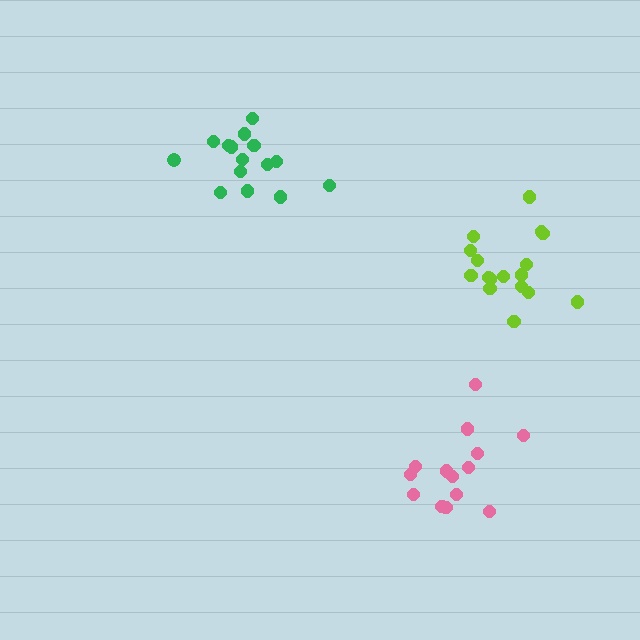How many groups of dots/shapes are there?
There are 3 groups.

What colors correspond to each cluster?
The clusters are colored: green, pink, lime.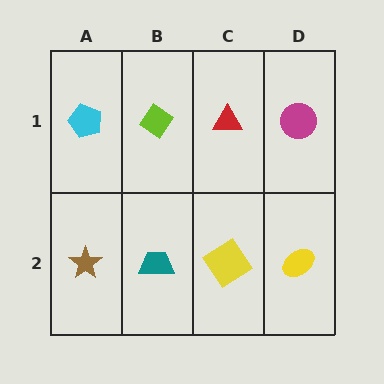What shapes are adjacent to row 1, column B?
A teal trapezoid (row 2, column B), a cyan pentagon (row 1, column A), a red triangle (row 1, column C).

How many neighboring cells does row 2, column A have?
2.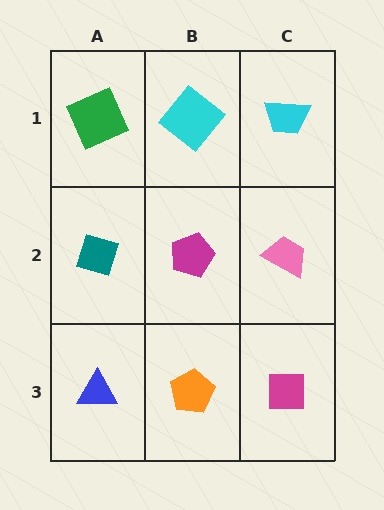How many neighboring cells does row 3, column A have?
2.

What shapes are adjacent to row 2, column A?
A green square (row 1, column A), a blue triangle (row 3, column A), a magenta pentagon (row 2, column B).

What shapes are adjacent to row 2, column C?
A cyan trapezoid (row 1, column C), a magenta square (row 3, column C), a magenta pentagon (row 2, column B).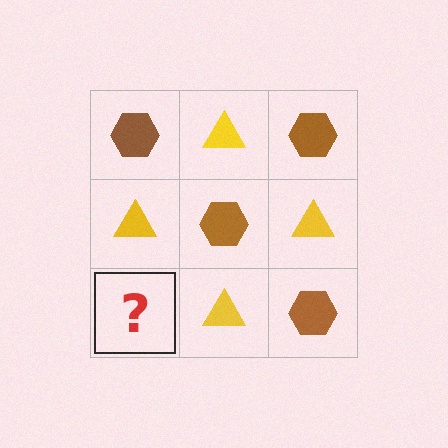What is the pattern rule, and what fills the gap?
The rule is that it alternates brown hexagon and yellow triangle in a checkerboard pattern. The gap should be filled with a brown hexagon.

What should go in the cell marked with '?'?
The missing cell should contain a brown hexagon.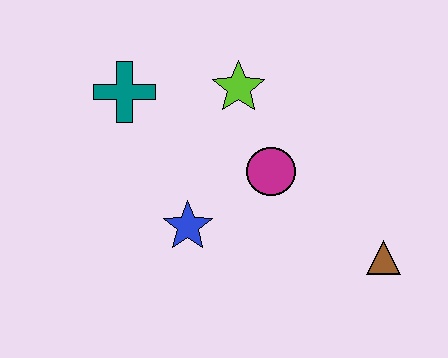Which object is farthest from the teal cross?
The brown triangle is farthest from the teal cross.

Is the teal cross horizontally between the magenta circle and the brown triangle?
No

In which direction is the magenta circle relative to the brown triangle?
The magenta circle is to the left of the brown triangle.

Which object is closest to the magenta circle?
The lime star is closest to the magenta circle.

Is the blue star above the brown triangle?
Yes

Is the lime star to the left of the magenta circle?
Yes